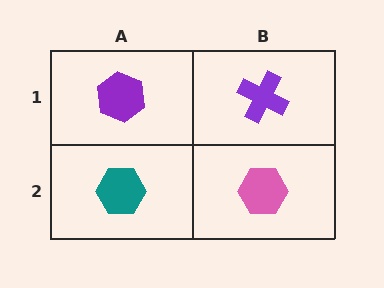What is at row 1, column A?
A purple hexagon.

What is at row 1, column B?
A purple cross.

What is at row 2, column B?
A pink hexagon.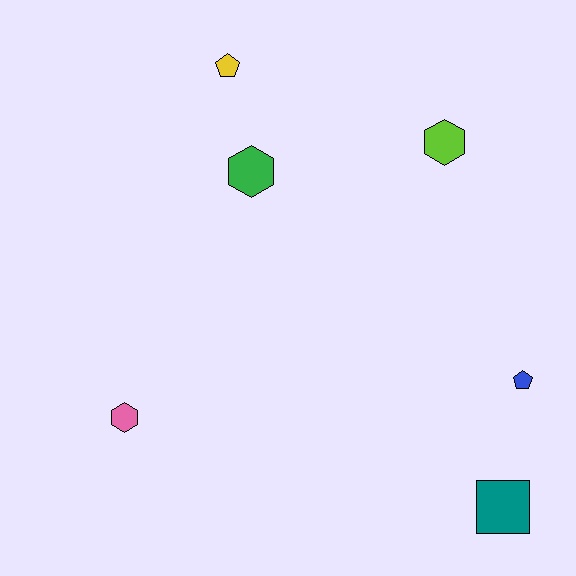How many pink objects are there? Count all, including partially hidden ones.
There is 1 pink object.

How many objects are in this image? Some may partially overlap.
There are 6 objects.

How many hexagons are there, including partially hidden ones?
There are 3 hexagons.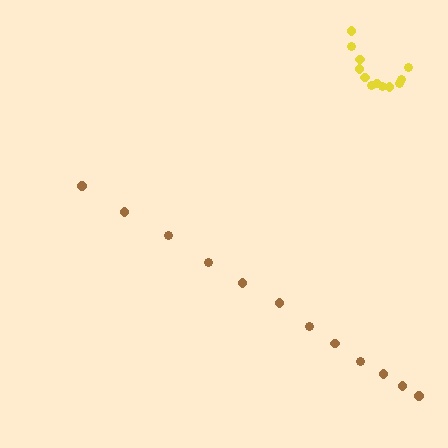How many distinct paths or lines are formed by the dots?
There are 2 distinct paths.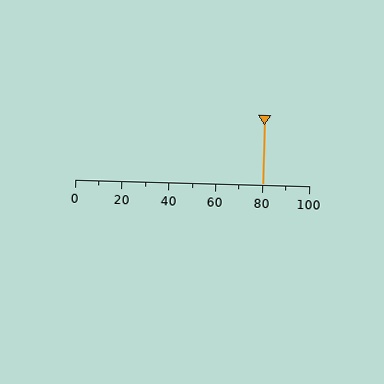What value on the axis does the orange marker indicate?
The marker indicates approximately 80.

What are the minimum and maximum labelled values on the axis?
The axis runs from 0 to 100.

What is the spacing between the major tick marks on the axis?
The major ticks are spaced 20 apart.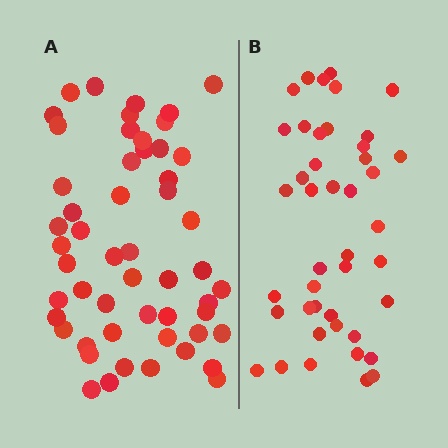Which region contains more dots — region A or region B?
Region A (the left region) has more dots.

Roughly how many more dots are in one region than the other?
Region A has roughly 10 or so more dots than region B.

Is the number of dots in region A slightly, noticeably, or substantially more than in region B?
Region A has only slightly more — the two regions are fairly close. The ratio is roughly 1.2 to 1.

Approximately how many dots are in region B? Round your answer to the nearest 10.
About 40 dots. (The exact count is 43, which rounds to 40.)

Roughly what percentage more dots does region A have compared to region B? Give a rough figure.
About 25% more.